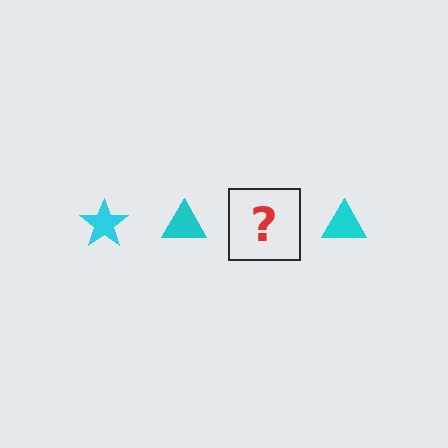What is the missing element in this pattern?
The missing element is a cyan star.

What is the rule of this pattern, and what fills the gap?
The rule is that the pattern cycles through star, triangle shapes in cyan. The gap should be filled with a cyan star.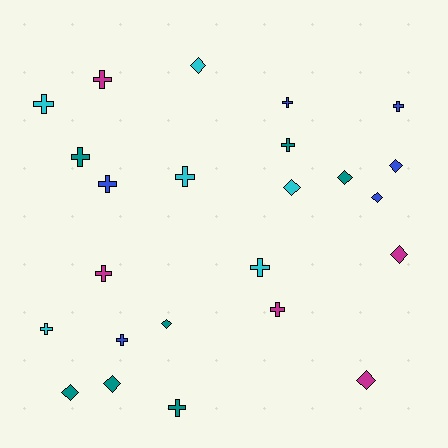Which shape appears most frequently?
Cross, with 14 objects.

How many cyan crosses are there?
There are 4 cyan crosses.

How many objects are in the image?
There are 24 objects.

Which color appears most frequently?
Teal, with 7 objects.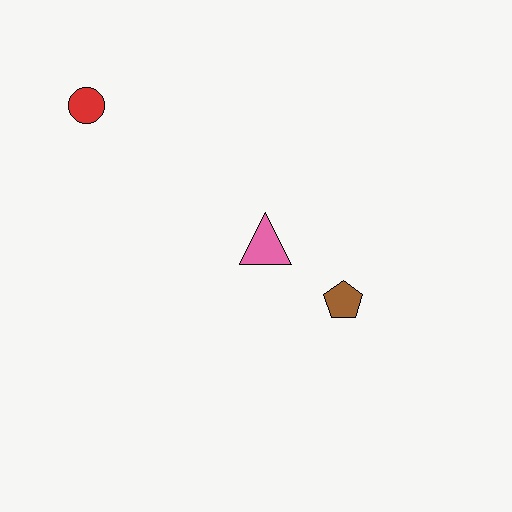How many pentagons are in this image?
There is 1 pentagon.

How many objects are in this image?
There are 3 objects.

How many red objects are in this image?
There is 1 red object.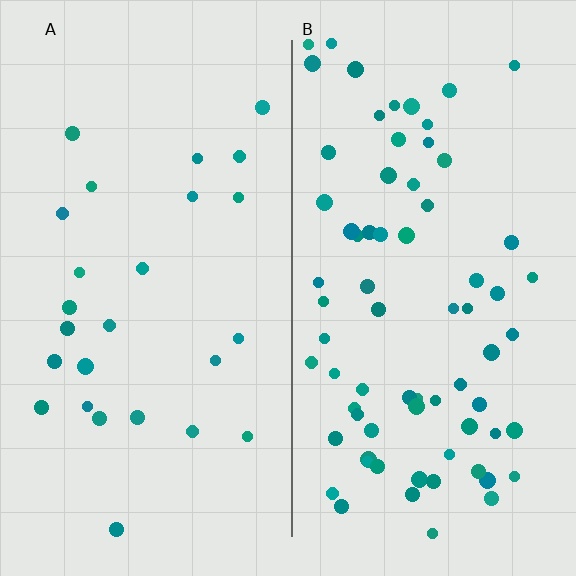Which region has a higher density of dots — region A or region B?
B (the right).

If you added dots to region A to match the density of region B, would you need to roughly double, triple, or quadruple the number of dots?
Approximately triple.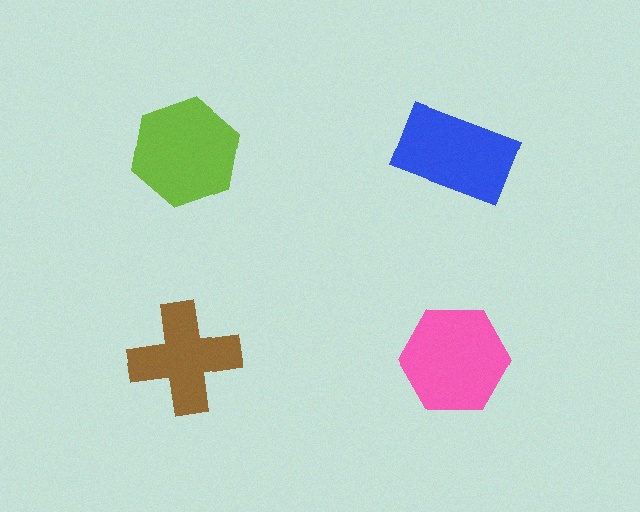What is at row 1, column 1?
A lime hexagon.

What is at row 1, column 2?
A blue rectangle.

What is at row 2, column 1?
A brown cross.